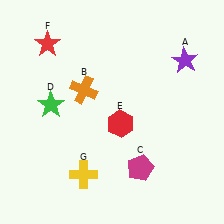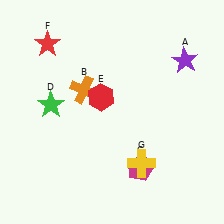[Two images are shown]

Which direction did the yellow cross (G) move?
The yellow cross (G) moved right.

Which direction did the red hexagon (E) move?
The red hexagon (E) moved up.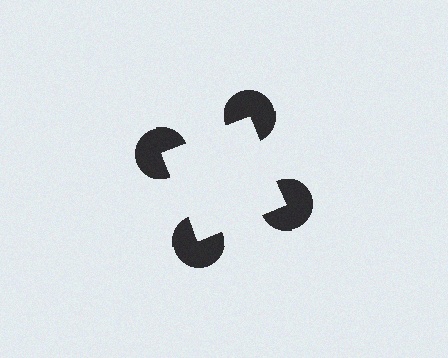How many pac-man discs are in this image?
There are 4 — one at each vertex of the illusory square.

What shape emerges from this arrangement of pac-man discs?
An illusory square — its edges are inferred from the aligned wedge cuts in the pac-man discs, not physically drawn.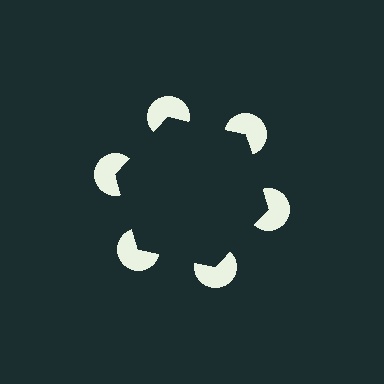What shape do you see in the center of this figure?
An illusory hexagon — its edges are inferred from the aligned wedge cuts in the pac-man discs, not physically drawn.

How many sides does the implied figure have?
6 sides.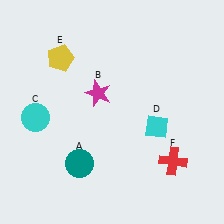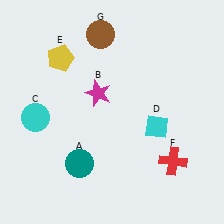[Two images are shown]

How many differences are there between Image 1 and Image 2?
There is 1 difference between the two images.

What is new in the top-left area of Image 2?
A brown circle (G) was added in the top-left area of Image 2.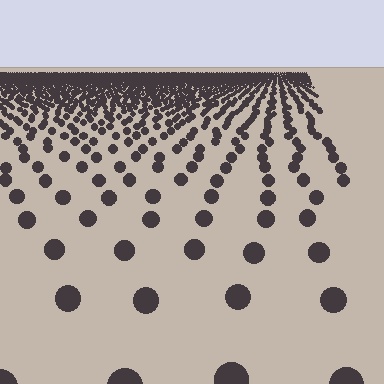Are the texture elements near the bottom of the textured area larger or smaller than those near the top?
Larger. Near the bottom, elements are closer to the viewer and appear at a bigger on-screen size.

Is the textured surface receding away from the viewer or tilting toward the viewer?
The surface is receding away from the viewer. Texture elements get smaller and denser toward the top.